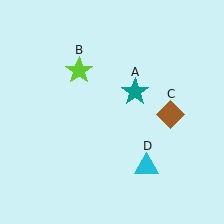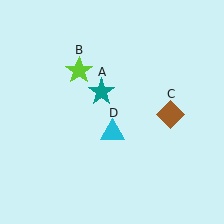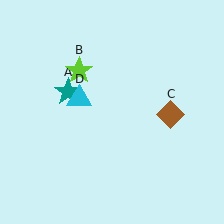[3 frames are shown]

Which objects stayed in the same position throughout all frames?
Lime star (object B) and brown diamond (object C) remained stationary.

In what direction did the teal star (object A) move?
The teal star (object A) moved left.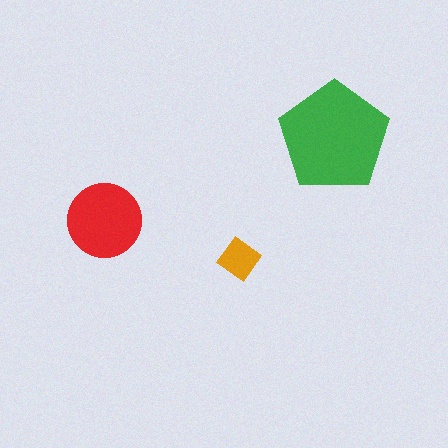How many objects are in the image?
There are 3 objects in the image.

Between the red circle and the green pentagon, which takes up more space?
The green pentagon.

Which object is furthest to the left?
The red circle is leftmost.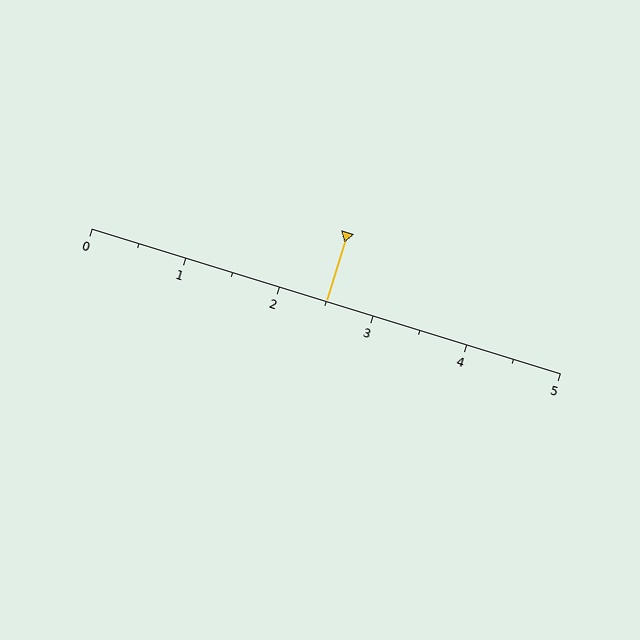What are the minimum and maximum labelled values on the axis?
The axis runs from 0 to 5.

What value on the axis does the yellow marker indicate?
The marker indicates approximately 2.5.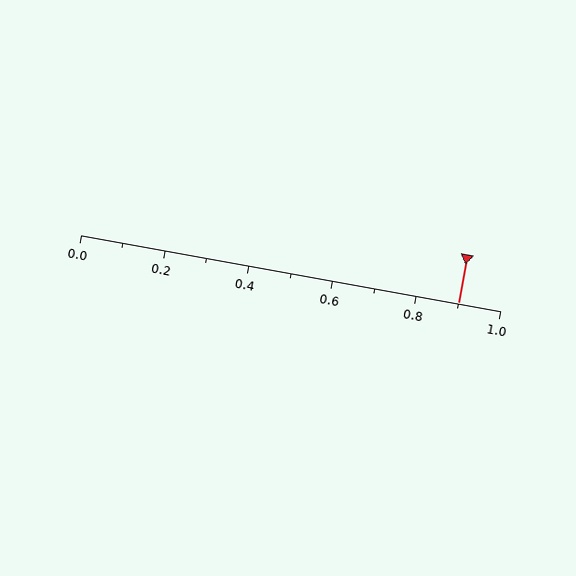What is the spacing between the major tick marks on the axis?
The major ticks are spaced 0.2 apart.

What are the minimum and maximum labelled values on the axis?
The axis runs from 0.0 to 1.0.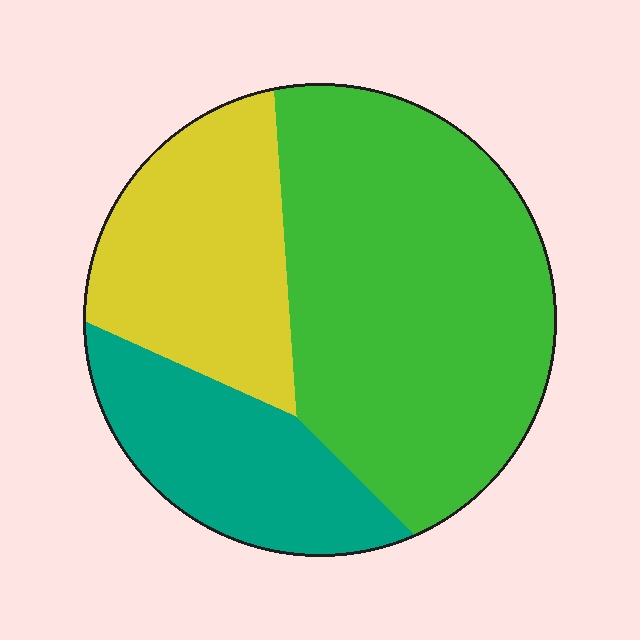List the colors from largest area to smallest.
From largest to smallest: green, yellow, teal.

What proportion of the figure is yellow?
Yellow covers 26% of the figure.